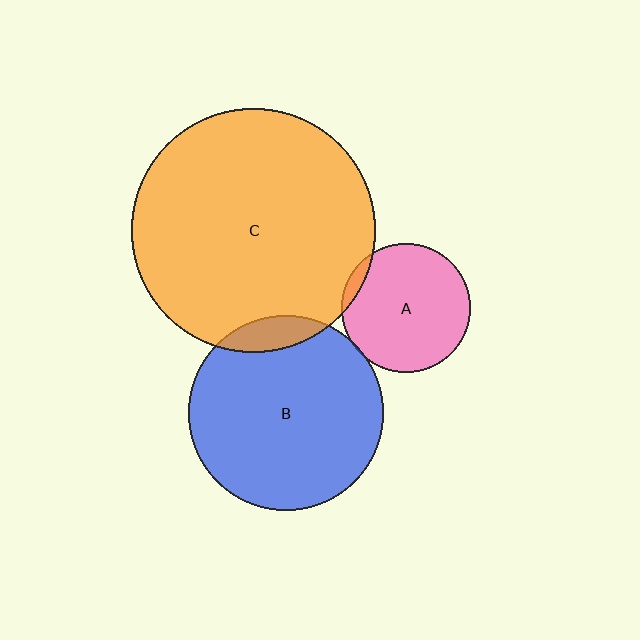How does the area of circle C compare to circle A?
Approximately 3.6 times.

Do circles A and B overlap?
Yes.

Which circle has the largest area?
Circle C (orange).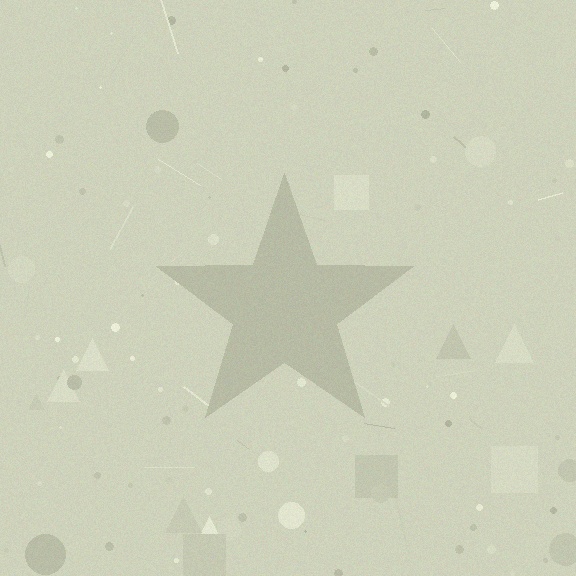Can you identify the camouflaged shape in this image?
The camouflaged shape is a star.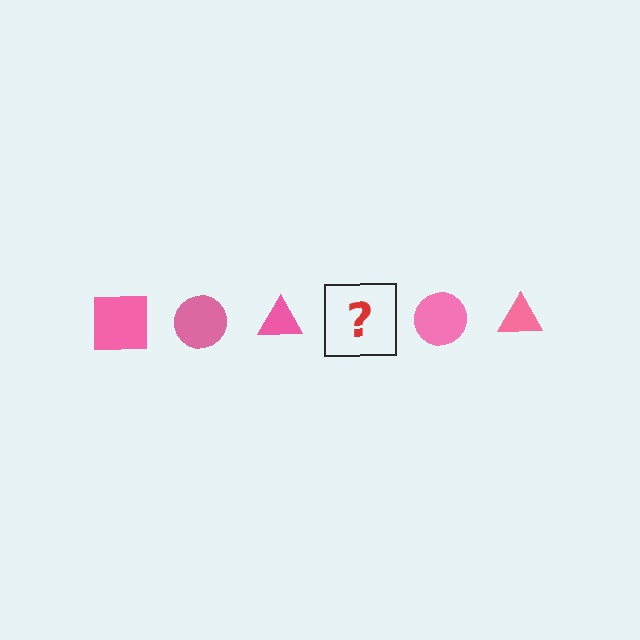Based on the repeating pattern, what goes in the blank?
The blank should be a pink square.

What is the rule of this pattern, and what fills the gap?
The rule is that the pattern cycles through square, circle, triangle shapes in pink. The gap should be filled with a pink square.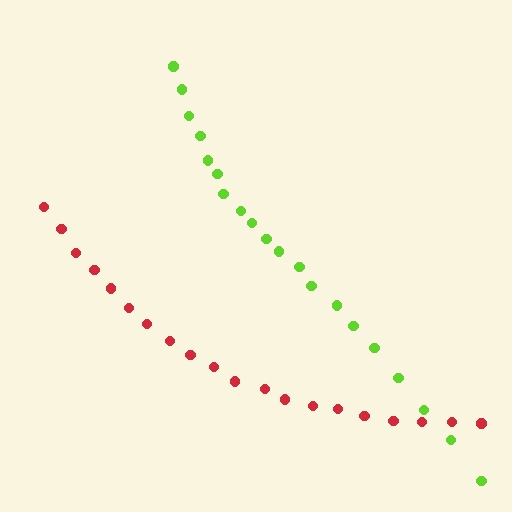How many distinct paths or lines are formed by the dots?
There are 2 distinct paths.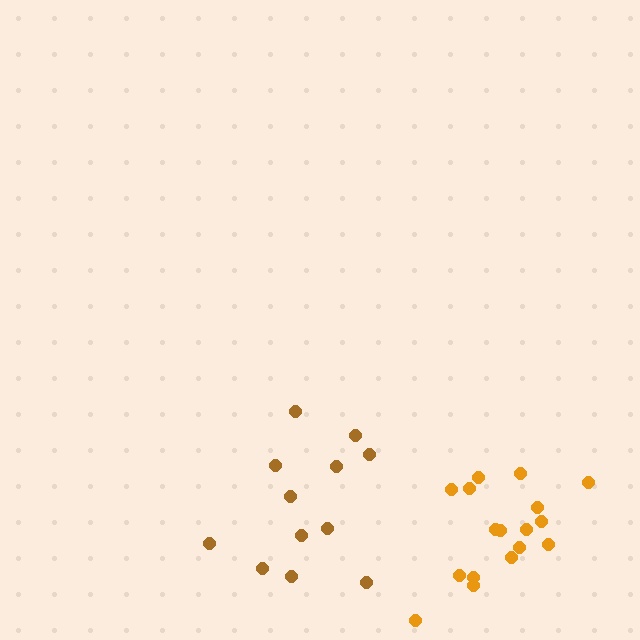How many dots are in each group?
Group 1: 17 dots, Group 2: 12 dots (29 total).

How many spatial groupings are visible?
There are 2 spatial groupings.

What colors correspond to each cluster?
The clusters are colored: orange, brown.